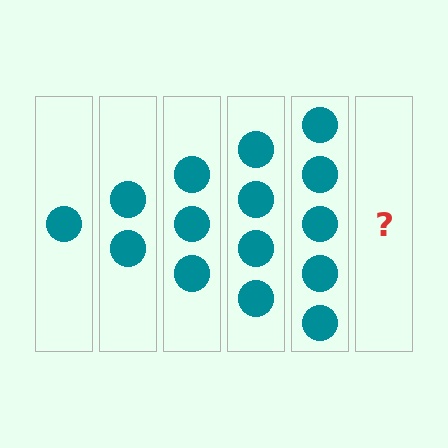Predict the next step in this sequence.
The next step is 6 circles.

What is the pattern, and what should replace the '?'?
The pattern is that each step adds one more circle. The '?' should be 6 circles.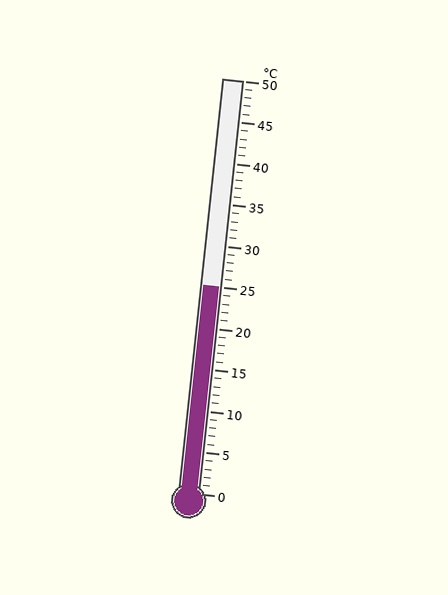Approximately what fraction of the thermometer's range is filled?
The thermometer is filled to approximately 50% of its range.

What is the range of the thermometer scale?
The thermometer scale ranges from 0°C to 50°C.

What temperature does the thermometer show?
The thermometer shows approximately 25°C.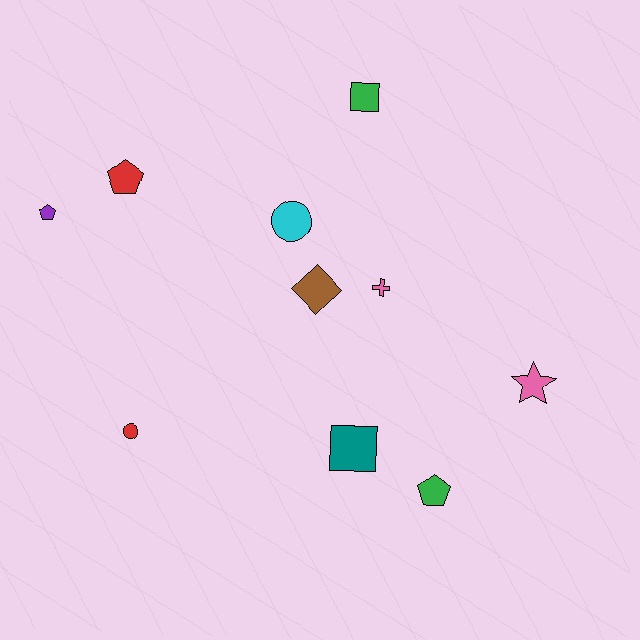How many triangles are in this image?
There are no triangles.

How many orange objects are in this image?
There are no orange objects.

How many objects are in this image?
There are 10 objects.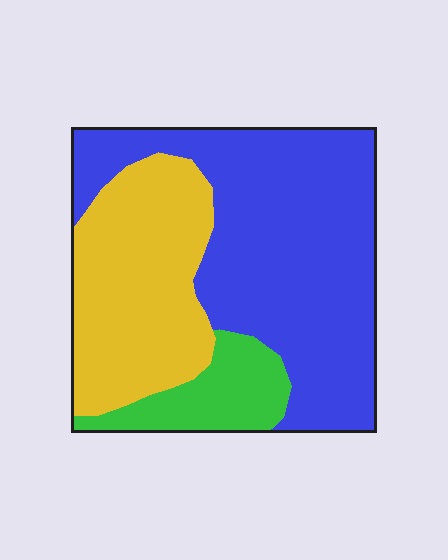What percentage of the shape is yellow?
Yellow covers roughly 35% of the shape.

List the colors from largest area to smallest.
From largest to smallest: blue, yellow, green.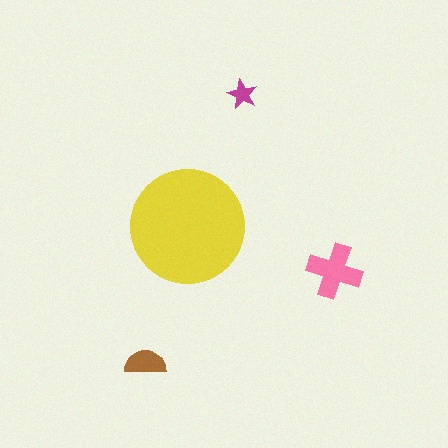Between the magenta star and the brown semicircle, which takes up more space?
The brown semicircle.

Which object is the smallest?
The magenta star.